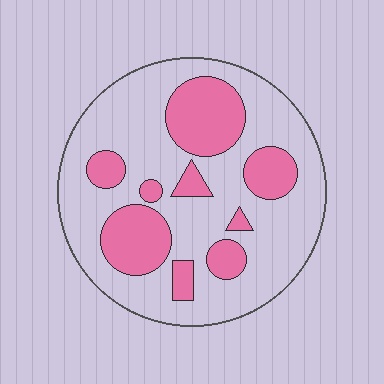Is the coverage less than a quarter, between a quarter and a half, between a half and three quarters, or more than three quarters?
Between a quarter and a half.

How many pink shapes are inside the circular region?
9.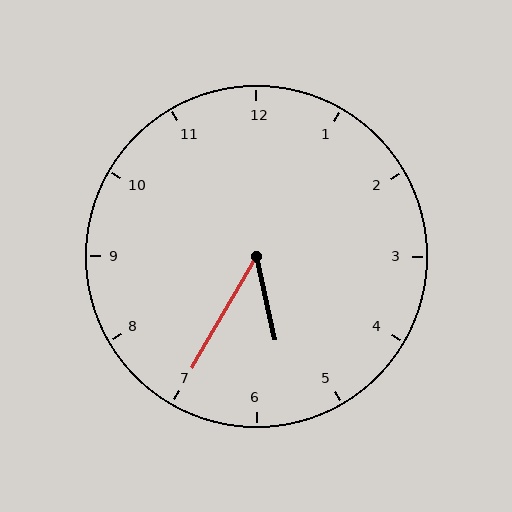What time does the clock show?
5:35.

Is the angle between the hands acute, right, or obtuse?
It is acute.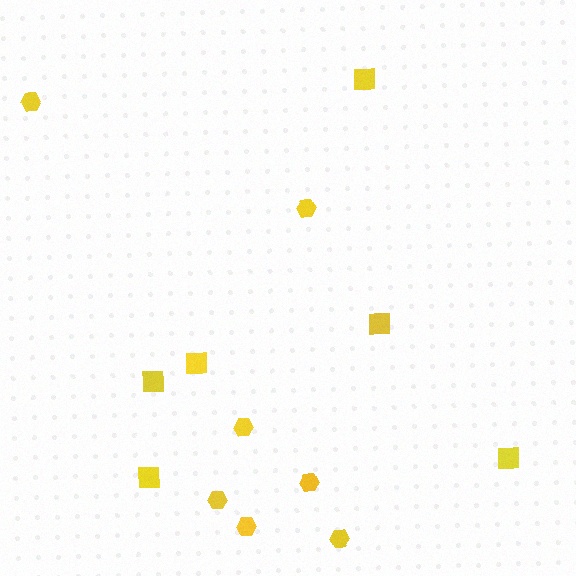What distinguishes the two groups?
There are 2 groups: one group of hexagons (7) and one group of squares (6).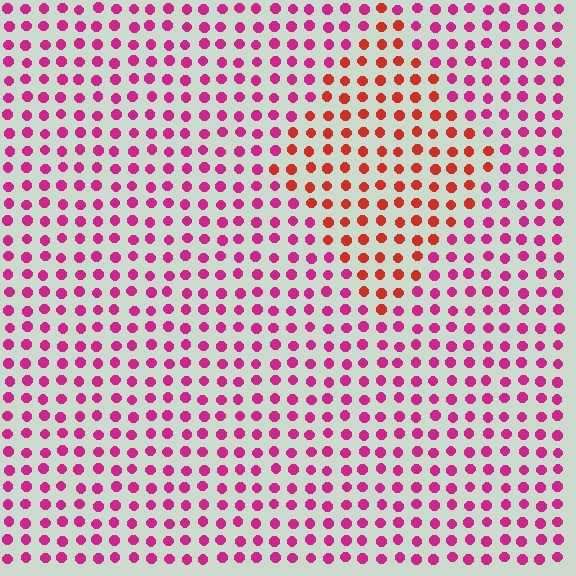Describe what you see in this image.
The image is filled with small magenta elements in a uniform arrangement. A diamond-shaped region is visible where the elements are tinted to a slightly different hue, forming a subtle color boundary.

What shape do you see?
I see a diamond.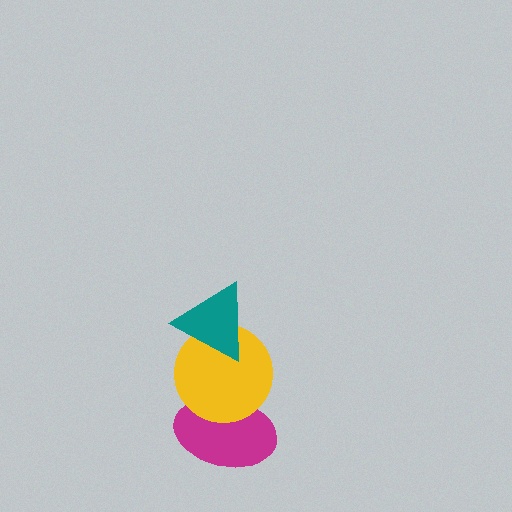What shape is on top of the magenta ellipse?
The yellow circle is on top of the magenta ellipse.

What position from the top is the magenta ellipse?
The magenta ellipse is 3rd from the top.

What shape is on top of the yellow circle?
The teal triangle is on top of the yellow circle.